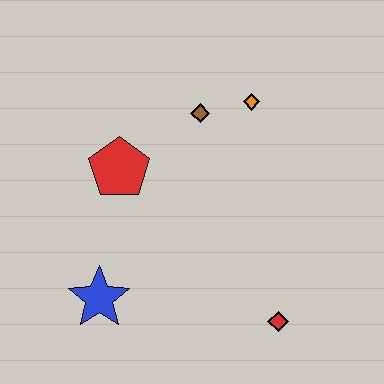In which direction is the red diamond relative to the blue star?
The red diamond is to the right of the blue star.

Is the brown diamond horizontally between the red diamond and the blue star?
Yes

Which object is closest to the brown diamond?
The orange diamond is closest to the brown diamond.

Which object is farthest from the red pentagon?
The red diamond is farthest from the red pentagon.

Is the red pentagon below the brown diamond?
Yes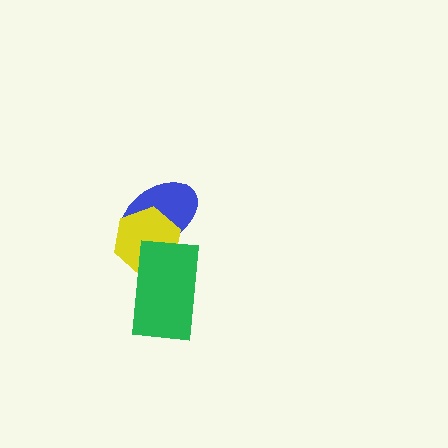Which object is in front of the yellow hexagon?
The green rectangle is in front of the yellow hexagon.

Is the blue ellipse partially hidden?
Yes, it is partially covered by another shape.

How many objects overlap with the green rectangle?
2 objects overlap with the green rectangle.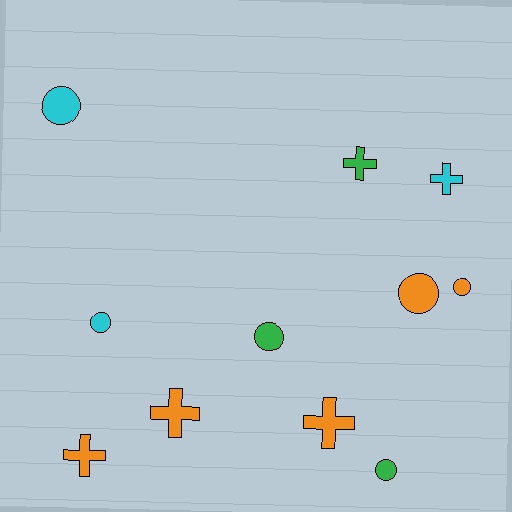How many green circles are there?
There are 2 green circles.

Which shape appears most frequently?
Circle, with 6 objects.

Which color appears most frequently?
Orange, with 5 objects.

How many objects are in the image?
There are 11 objects.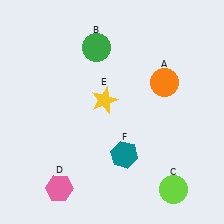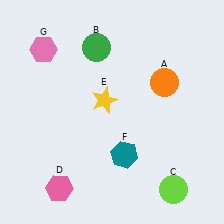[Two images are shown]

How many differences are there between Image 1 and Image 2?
There is 1 difference between the two images.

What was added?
A pink hexagon (G) was added in Image 2.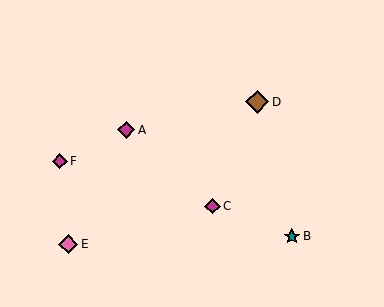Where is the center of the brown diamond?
The center of the brown diamond is at (257, 102).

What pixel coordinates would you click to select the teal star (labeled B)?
Click at (292, 236) to select the teal star B.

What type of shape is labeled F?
Shape F is a magenta diamond.